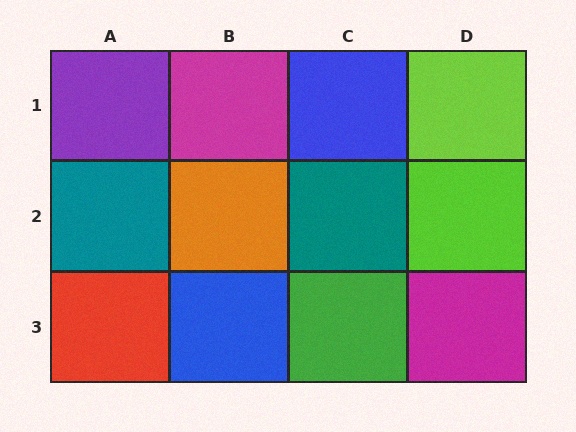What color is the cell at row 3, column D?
Magenta.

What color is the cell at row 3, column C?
Green.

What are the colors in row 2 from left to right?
Teal, orange, teal, lime.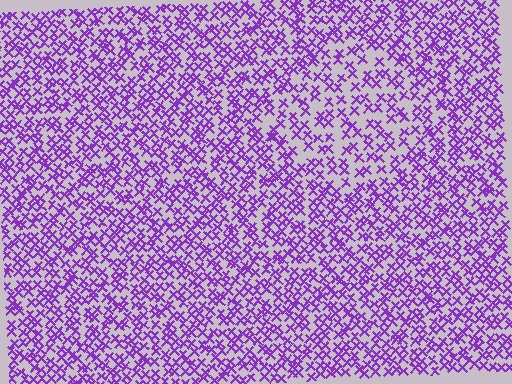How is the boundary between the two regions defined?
The boundary is defined by a change in element density (approximately 1.6x ratio). All elements are the same color, size, and shape.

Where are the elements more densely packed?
The elements are more densely packed outside the diamond boundary.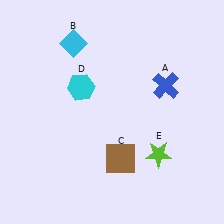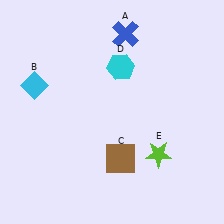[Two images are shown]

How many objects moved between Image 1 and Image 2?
3 objects moved between the two images.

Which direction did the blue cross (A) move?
The blue cross (A) moved up.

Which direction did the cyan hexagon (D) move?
The cyan hexagon (D) moved right.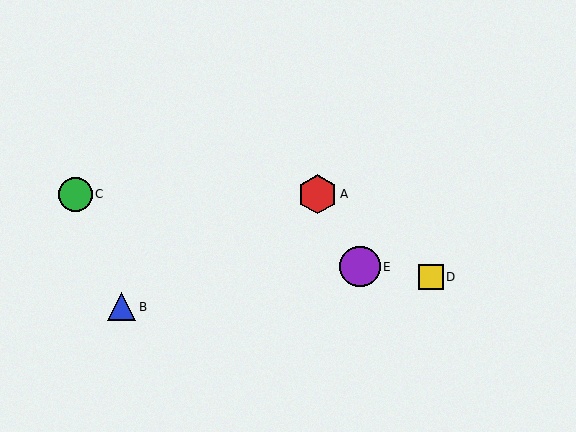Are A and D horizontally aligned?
No, A is at y≈194 and D is at y≈277.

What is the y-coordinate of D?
Object D is at y≈277.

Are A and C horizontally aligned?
Yes, both are at y≈194.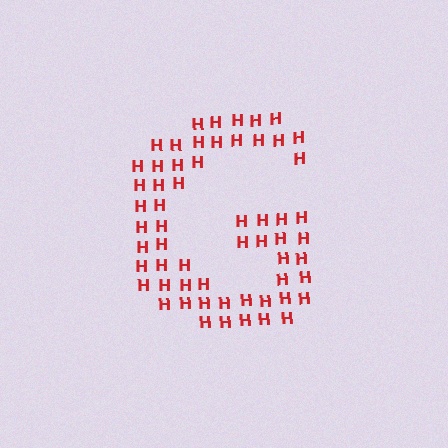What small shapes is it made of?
It is made of small letter H's.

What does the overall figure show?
The overall figure shows the letter G.